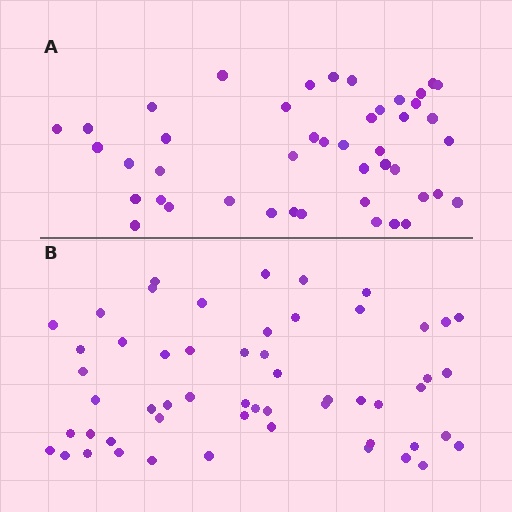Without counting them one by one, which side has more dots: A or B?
Region B (the bottom region) has more dots.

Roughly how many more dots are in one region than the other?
Region B has roughly 10 or so more dots than region A.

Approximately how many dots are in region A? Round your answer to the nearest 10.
About 40 dots. (The exact count is 45, which rounds to 40.)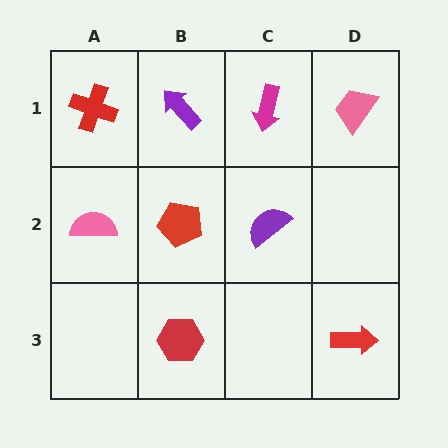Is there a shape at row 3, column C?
No, that cell is empty.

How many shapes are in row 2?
3 shapes.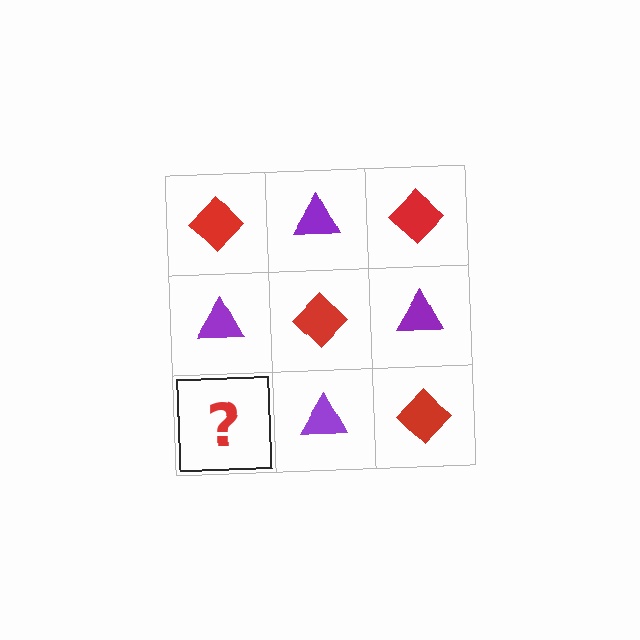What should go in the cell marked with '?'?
The missing cell should contain a red diamond.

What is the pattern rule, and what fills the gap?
The rule is that it alternates red diamond and purple triangle in a checkerboard pattern. The gap should be filled with a red diamond.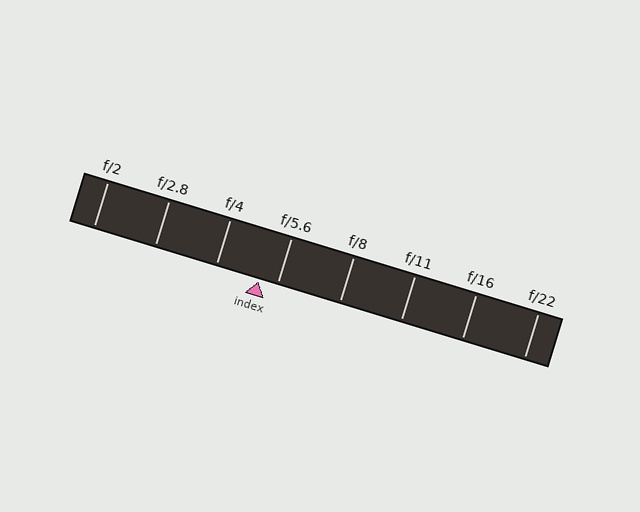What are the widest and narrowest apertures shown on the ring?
The widest aperture shown is f/2 and the narrowest is f/22.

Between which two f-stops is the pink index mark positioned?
The index mark is between f/4 and f/5.6.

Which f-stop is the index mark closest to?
The index mark is closest to f/5.6.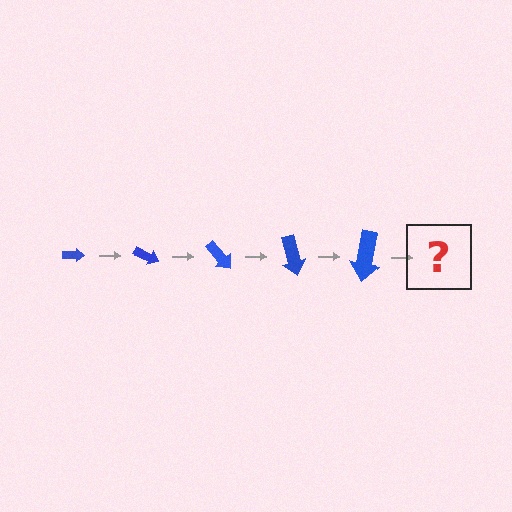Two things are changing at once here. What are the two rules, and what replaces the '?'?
The two rules are that the arrow grows larger each step and it rotates 25 degrees each step. The '?' should be an arrow, larger than the previous one and rotated 125 degrees from the start.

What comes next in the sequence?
The next element should be an arrow, larger than the previous one and rotated 125 degrees from the start.